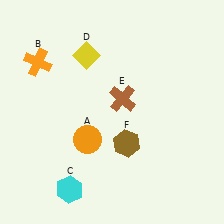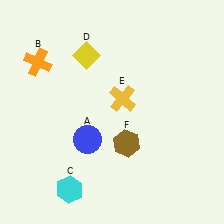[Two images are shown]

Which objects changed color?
A changed from orange to blue. E changed from brown to yellow.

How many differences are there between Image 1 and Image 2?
There are 2 differences between the two images.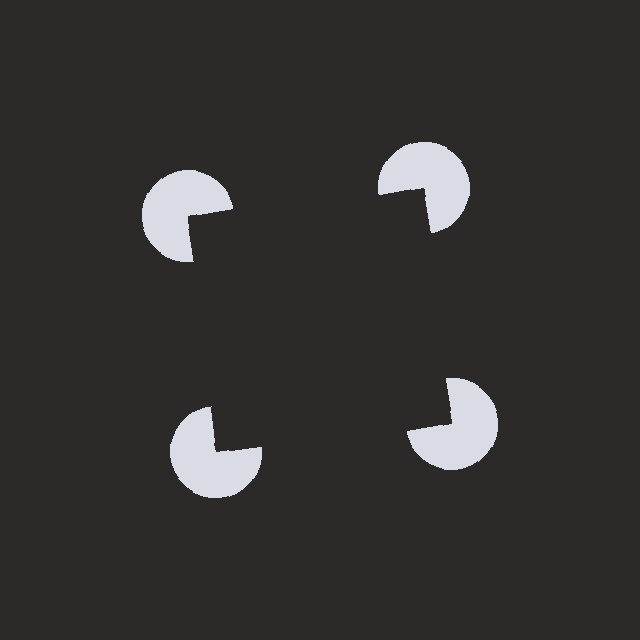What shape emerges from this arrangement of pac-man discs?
An illusory square — its edges are inferred from the aligned wedge cuts in the pac-man discs, not physically drawn.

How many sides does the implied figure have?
4 sides.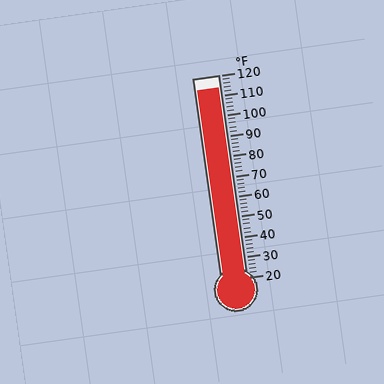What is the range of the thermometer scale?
The thermometer scale ranges from 20°F to 120°F.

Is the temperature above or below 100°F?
The temperature is above 100°F.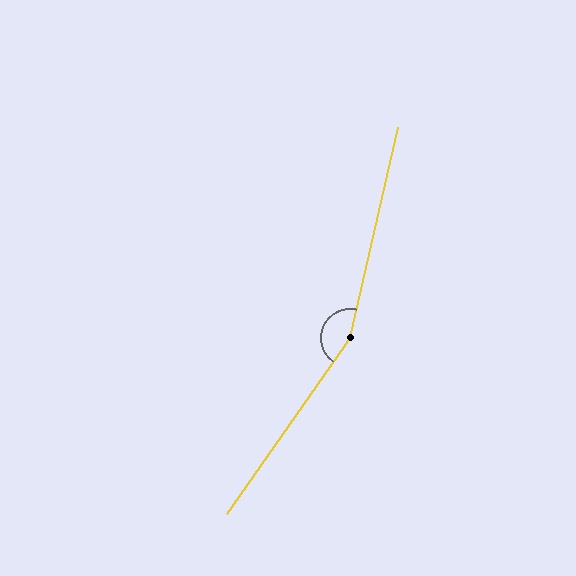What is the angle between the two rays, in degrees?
Approximately 158 degrees.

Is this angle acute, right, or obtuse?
It is obtuse.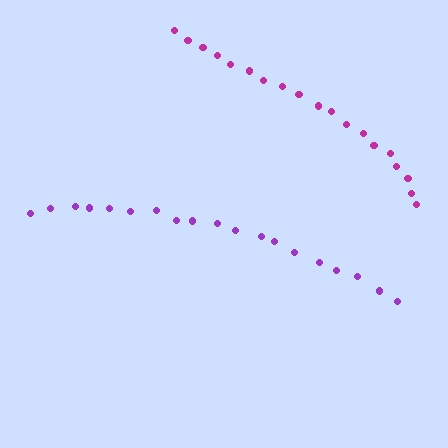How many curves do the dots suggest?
There are 2 distinct paths.